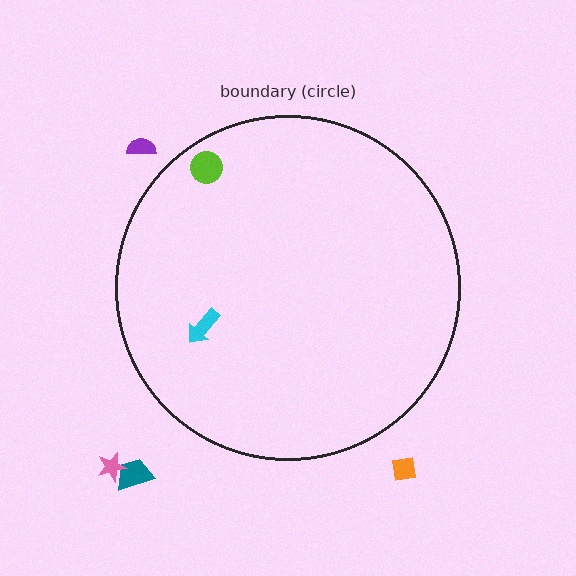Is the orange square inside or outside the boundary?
Outside.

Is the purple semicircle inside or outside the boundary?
Outside.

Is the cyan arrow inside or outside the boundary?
Inside.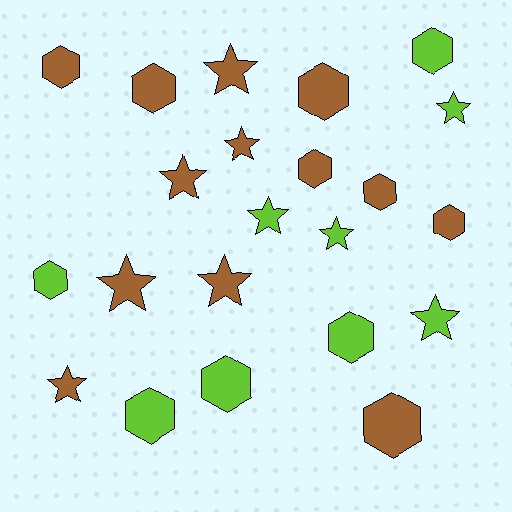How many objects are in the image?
There are 22 objects.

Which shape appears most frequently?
Hexagon, with 12 objects.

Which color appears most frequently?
Brown, with 13 objects.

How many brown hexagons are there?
There are 7 brown hexagons.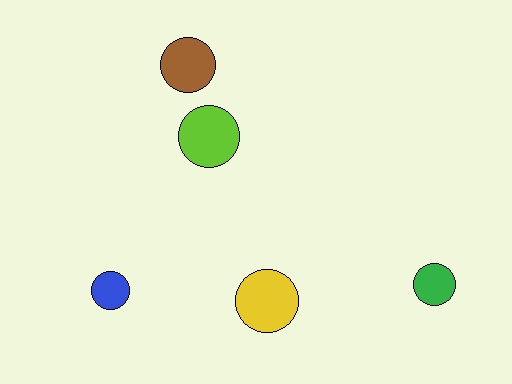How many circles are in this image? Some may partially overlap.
There are 5 circles.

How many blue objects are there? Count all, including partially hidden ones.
There is 1 blue object.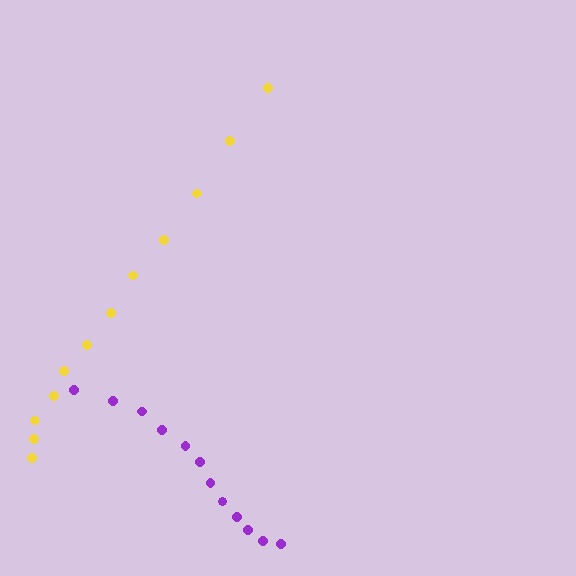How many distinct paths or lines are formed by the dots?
There are 2 distinct paths.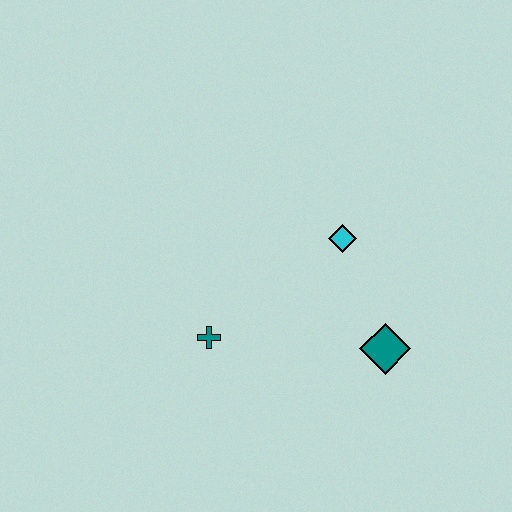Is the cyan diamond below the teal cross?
No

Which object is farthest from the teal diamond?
The teal cross is farthest from the teal diamond.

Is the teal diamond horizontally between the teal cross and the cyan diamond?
No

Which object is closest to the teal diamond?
The cyan diamond is closest to the teal diamond.